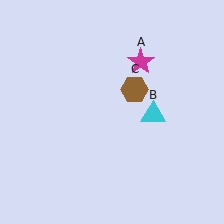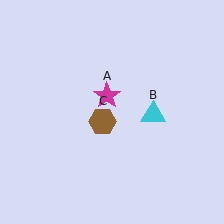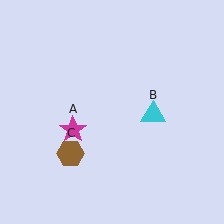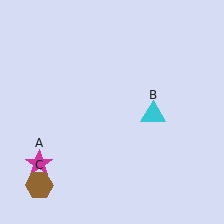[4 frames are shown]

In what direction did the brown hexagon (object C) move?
The brown hexagon (object C) moved down and to the left.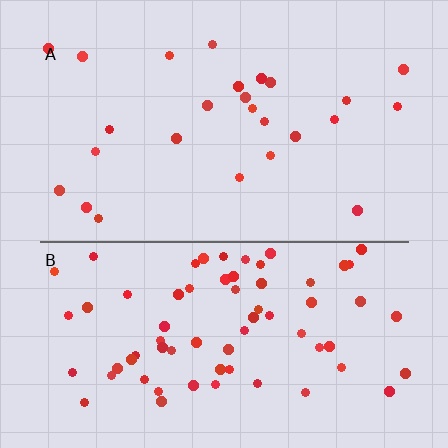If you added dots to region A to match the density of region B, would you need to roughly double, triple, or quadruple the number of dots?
Approximately triple.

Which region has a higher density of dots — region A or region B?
B (the bottom).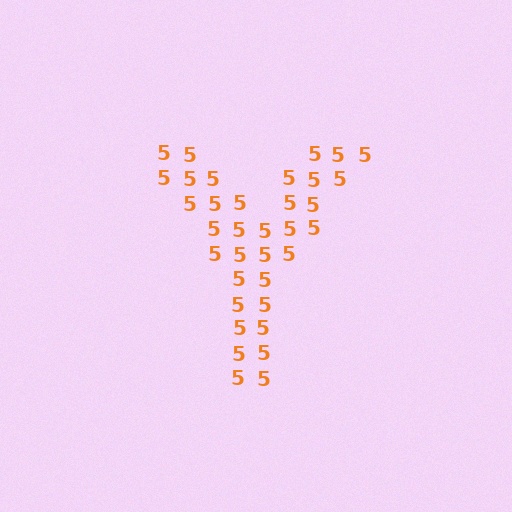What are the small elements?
The small elements are digit 5's.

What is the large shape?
The large shape is the letter Y.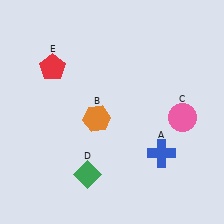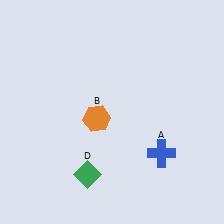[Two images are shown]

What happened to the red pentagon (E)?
The red pentagon (E) was removed in Image 2. It was in the top-left area of Image 1.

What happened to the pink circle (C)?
The pink circle (C) was removed in Image 2. It was in the bottom-right area of Image 1.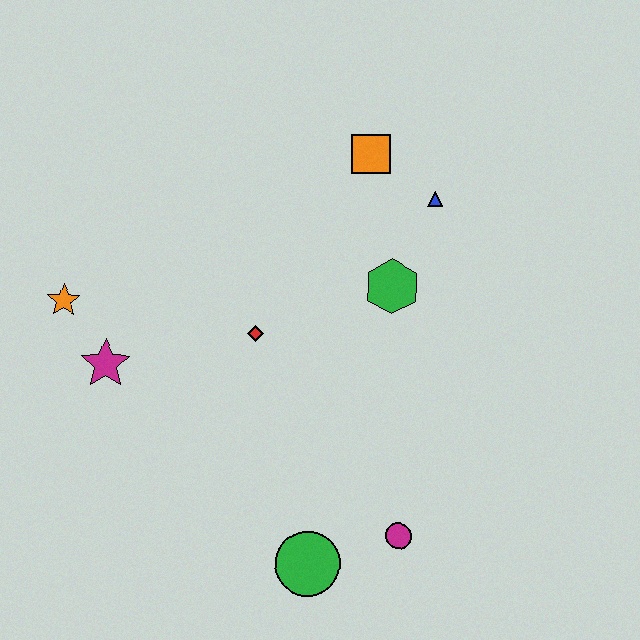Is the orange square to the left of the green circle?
No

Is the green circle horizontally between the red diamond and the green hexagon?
Yes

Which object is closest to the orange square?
The blue triangle is closest to the orange square.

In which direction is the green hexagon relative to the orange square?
The green hexagon is below the orange square.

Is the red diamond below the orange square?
Yes